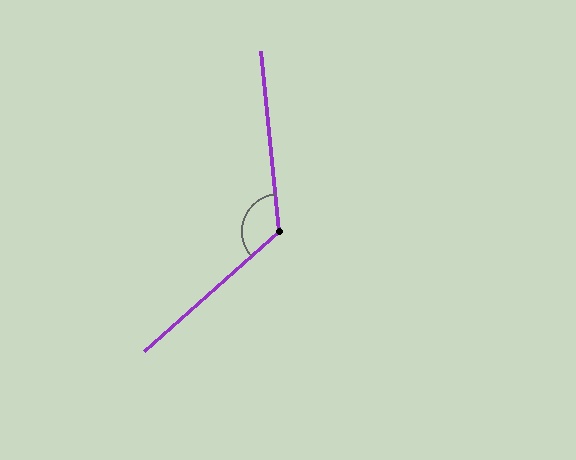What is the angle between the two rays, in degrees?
Approximately 125 degrees.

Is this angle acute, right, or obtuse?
It is obtuse.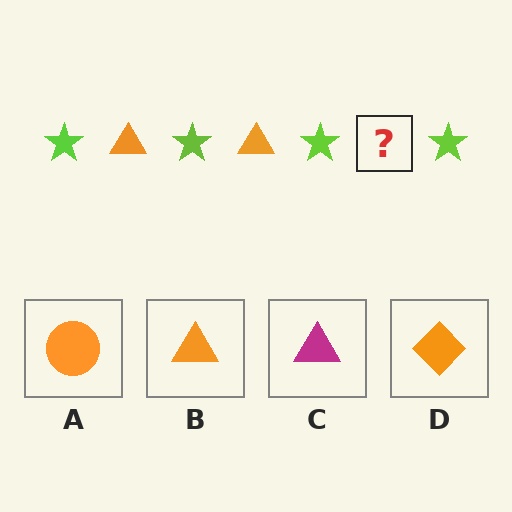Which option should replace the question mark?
Option B.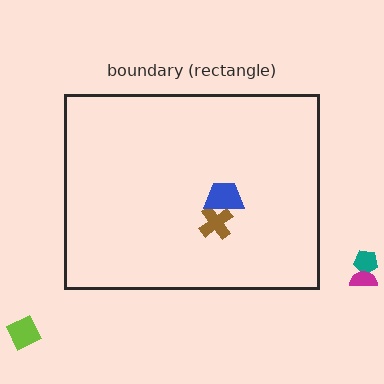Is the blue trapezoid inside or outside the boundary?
Inside.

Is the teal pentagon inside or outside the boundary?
Outside.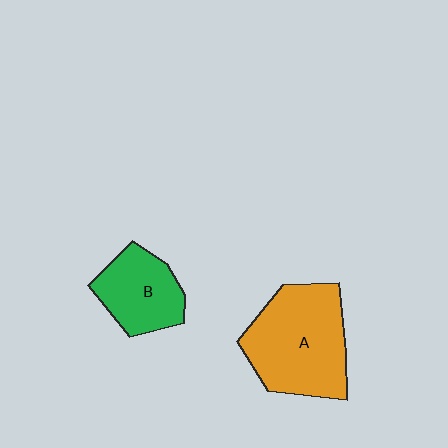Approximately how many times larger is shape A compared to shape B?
Approximately 1.7 times.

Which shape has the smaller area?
Shape B (green).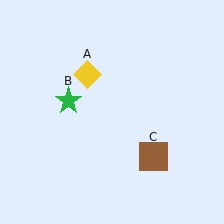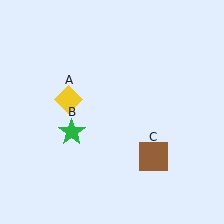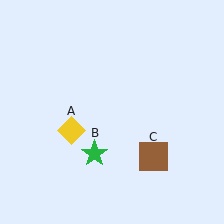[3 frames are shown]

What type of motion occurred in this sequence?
The yellow diamond (object A), green star (object B) rotated counterclockwise around the center of the scene.